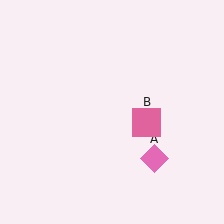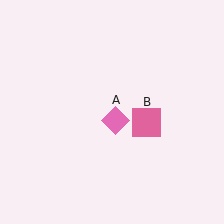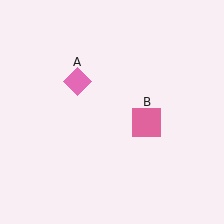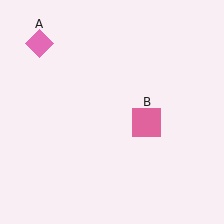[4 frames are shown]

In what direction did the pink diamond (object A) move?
The pink diamond (object A) moved up and to the left.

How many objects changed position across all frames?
1 object changed position: pink diamond (object A).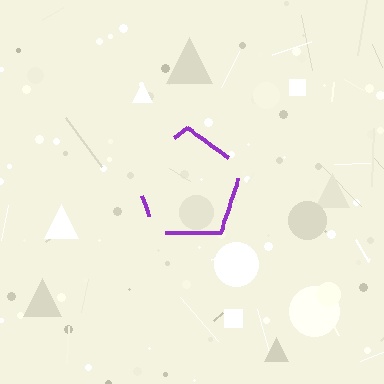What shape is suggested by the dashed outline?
The dashed outline suggests a pentagon.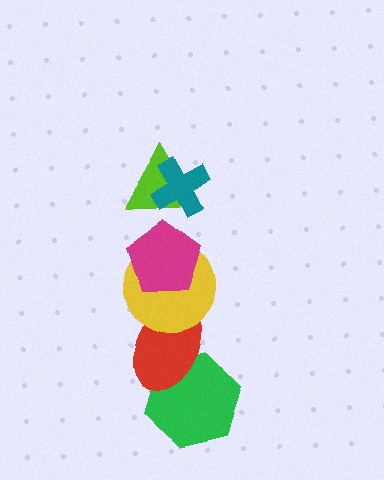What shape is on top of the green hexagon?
The red ellipse is on top of the green hexagon.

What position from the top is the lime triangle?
The lime triangle is 2nd from the top.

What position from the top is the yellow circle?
The yellow circle is 4th from the top.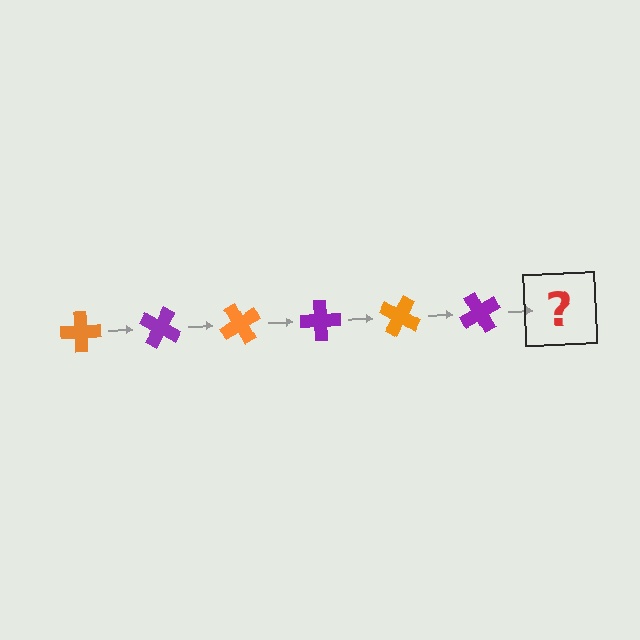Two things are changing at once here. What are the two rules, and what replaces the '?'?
The two rules are that it rotates 30 degrees each step and the color cycles through orange and purple. The '?' should be an orange cross, rotated 180 degrees from the start.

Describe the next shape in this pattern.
It should be an orange cross, rotated 180 degrees from the start.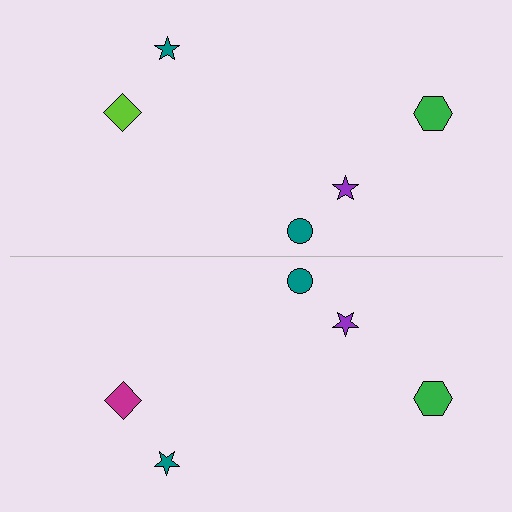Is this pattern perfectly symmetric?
No, the pattern is not perfectly symmetric. The magenta diamond on the bottom side breaks the symmetry — its mirror counterpart is lime.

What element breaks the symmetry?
The magenta diamond on the bottom side breaks the symmetry — its mirror counterpart is lime.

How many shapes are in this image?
There are 10 shapes in this image.